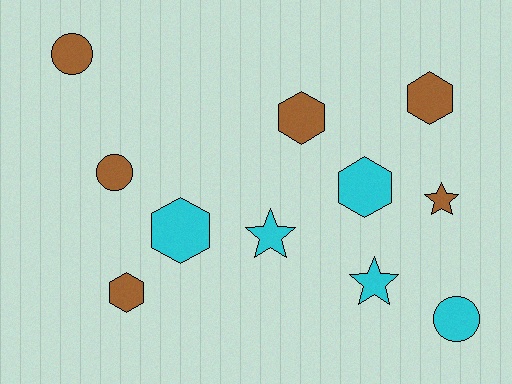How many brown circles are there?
There are 2 brown circles.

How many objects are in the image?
There are 11 objects.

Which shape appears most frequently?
Hexagon, with 5 objects.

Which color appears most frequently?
Brown, with 6 objects.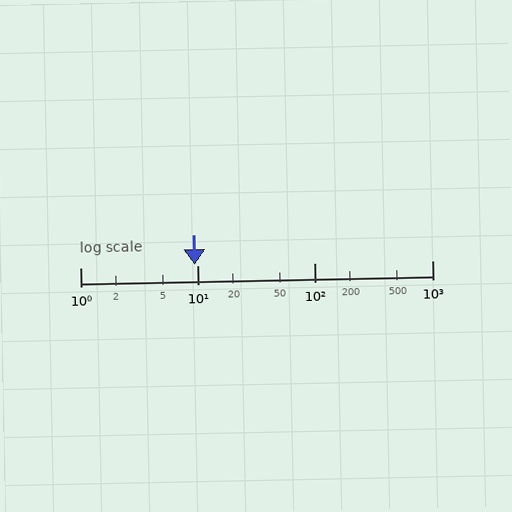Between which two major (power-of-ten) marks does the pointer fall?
The pointer is between 1 and 10.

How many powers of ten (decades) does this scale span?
The scale spans 3 decades, from 1 to 1000.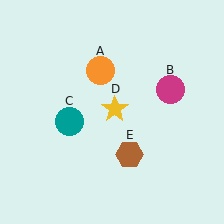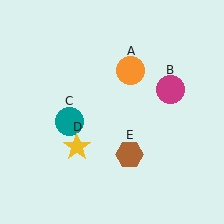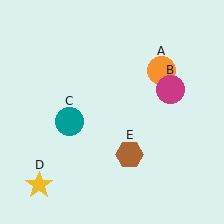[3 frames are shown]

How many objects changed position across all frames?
2 objects changed position: orange circle (object A), yellow star (object D).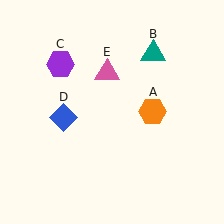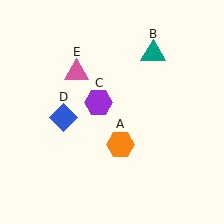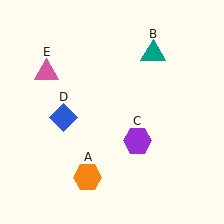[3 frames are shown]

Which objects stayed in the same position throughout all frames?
Teal triangle (object B) and blue diamond (object D) remained stationary.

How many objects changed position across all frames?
3 objects changed position: orange hexagon (object A), purple hexagon (object C), pink triangle (object E).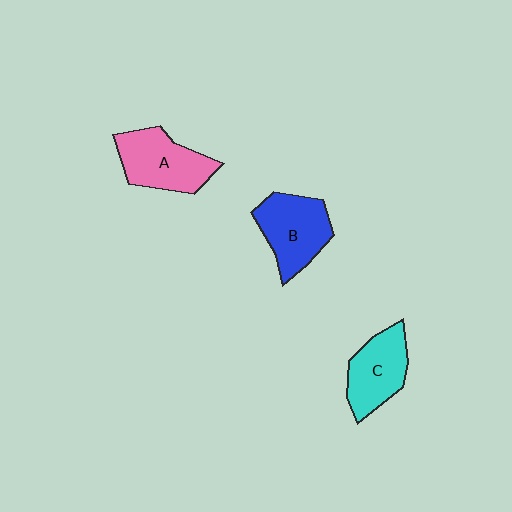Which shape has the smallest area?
Shape C (cyan).